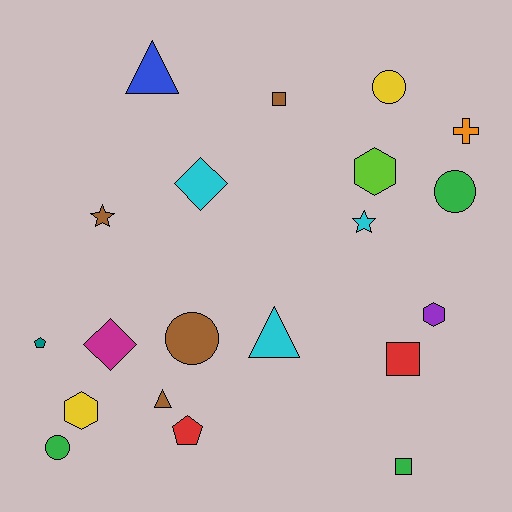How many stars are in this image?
There are 2 stars.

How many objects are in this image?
There are 20 objects.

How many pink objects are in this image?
There are no pink objects.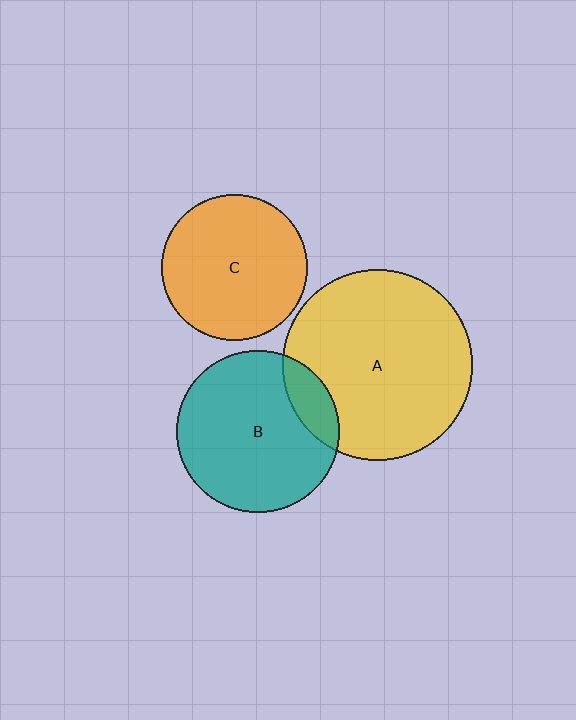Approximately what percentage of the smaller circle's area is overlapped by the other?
Approximately 15%.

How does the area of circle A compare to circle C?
Approximately 1.7 times.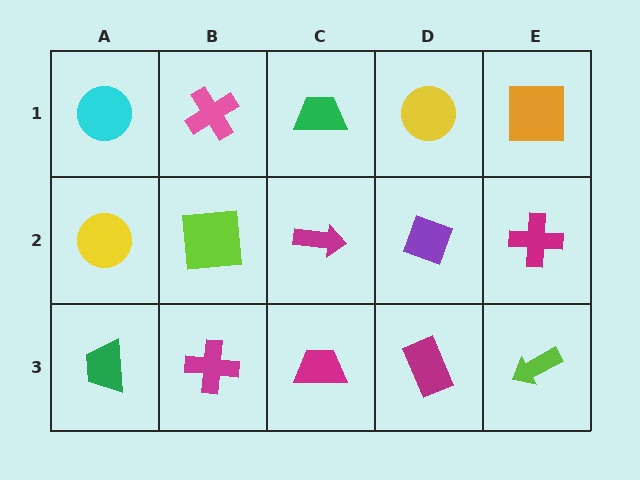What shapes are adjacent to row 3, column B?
A lime square (row 2, column B), a green trapezoid (row 3, column A), a magenta trapezoid (row 3, column C).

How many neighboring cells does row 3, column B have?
3.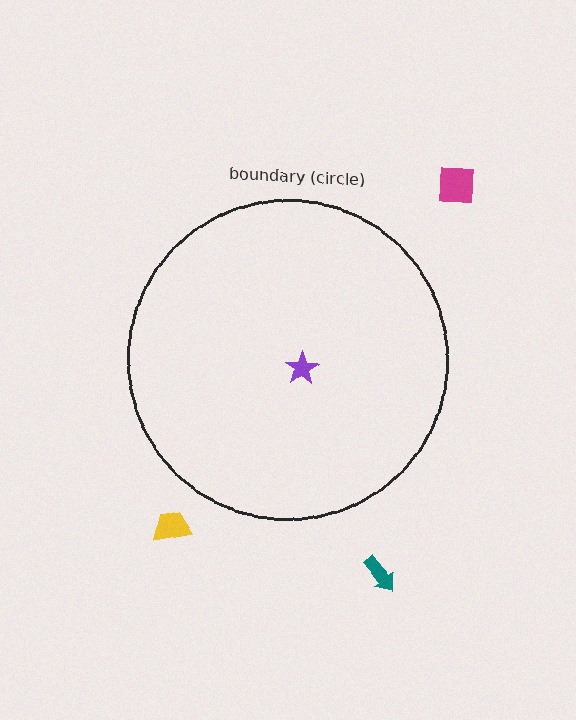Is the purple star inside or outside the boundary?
Inside.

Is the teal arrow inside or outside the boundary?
Outside.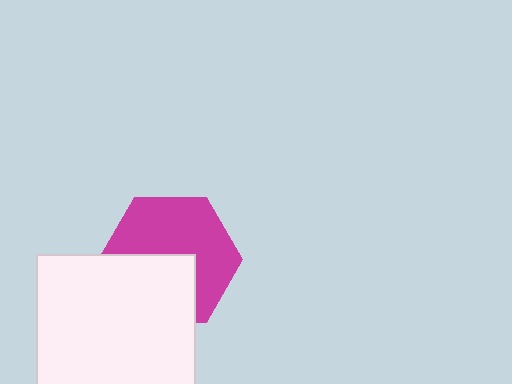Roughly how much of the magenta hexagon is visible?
About half of it is visible (roughly 59%).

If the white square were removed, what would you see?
You would see the complete magenta hexagon.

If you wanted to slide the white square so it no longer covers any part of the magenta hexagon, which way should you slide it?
Slide it down — that is the most direct way to separate the two shapes.